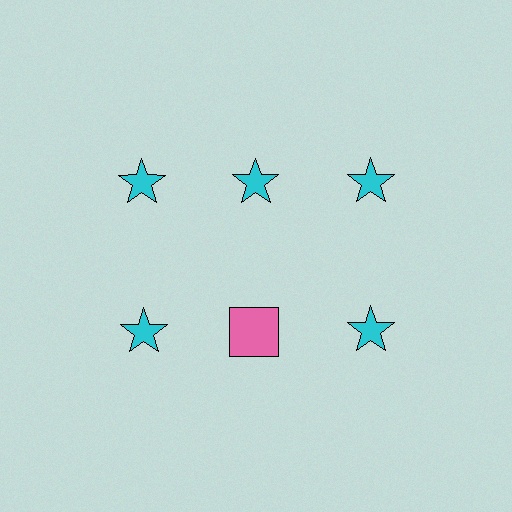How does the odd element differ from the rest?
It differs in both color (pink instead of cyan) and shape (square instead of star).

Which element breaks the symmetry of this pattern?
The pink square in the second row, second from left column breaks the symmetry. All other shapes are cyan stars.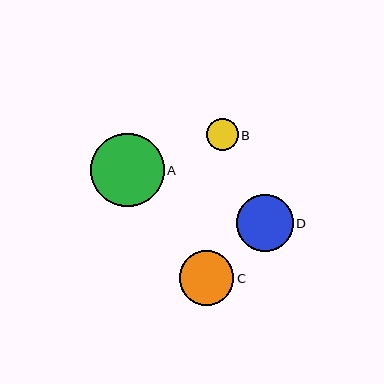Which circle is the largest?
Circle A is the largest with a size of approximately 73 pixels.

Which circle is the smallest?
Circle B is the smallest with a size of approximately 32 pixels.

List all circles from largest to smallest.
From largest to smallest: A, D, C, B.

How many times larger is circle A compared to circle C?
Circle A is approximately 1.3 times the size of circle C.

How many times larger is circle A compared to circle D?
Circle A is approximately 1.3 times the size of circle D.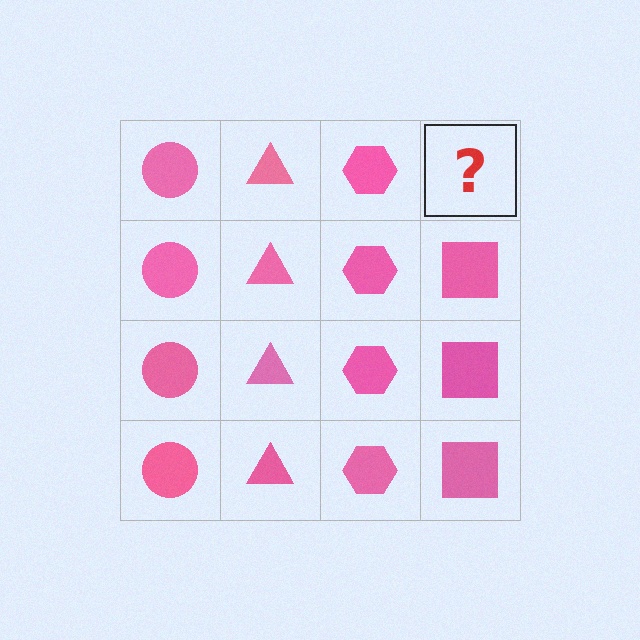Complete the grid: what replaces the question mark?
The question mark should be replaced with a pink square.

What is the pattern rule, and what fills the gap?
The rule is that each column has a consistent shape. The gap should be filled with a pink square.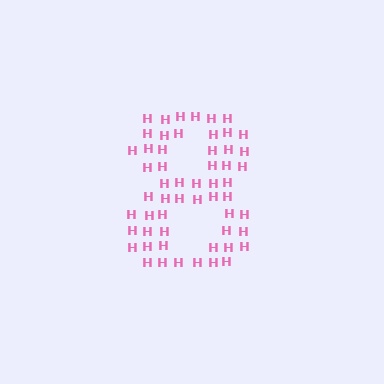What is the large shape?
The large shape is the digit 8.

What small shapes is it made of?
It is made of small letter H's.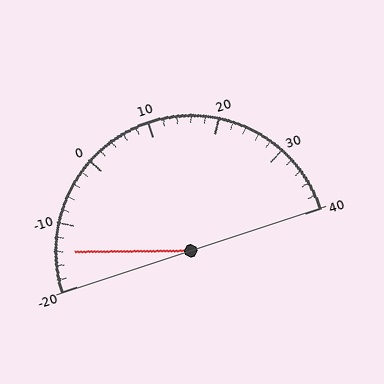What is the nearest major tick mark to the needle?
The nearest major tick mark is -10.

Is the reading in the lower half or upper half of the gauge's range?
The reading is in the lower half of the range (-20 to 40).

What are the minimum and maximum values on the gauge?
The gauge ranges from -20 to 40.